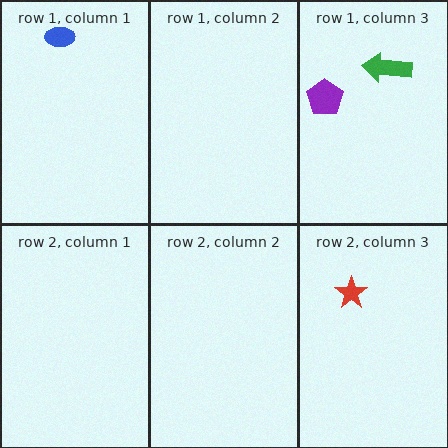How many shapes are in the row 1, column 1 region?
1.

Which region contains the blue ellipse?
The row 1, column 1 region.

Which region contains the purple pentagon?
The row 1, column 3 region.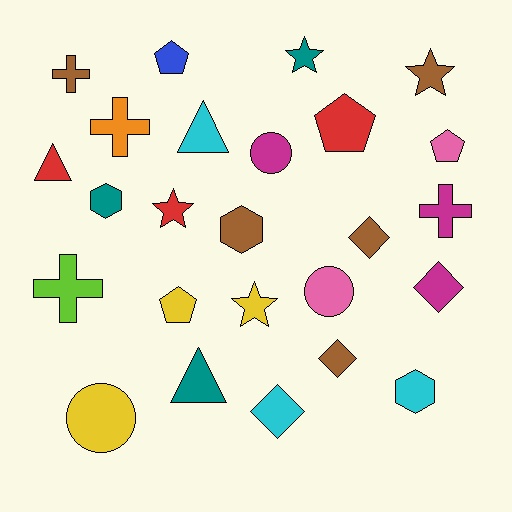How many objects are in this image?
There are 25 objects.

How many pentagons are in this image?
There are 4 pentagons.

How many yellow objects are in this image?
There are 3 yellow objects.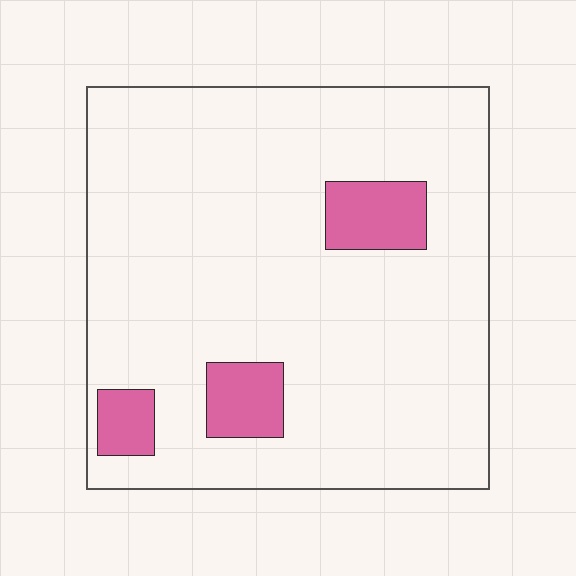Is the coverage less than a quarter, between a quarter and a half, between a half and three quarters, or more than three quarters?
Less than a quarter.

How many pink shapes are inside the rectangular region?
3.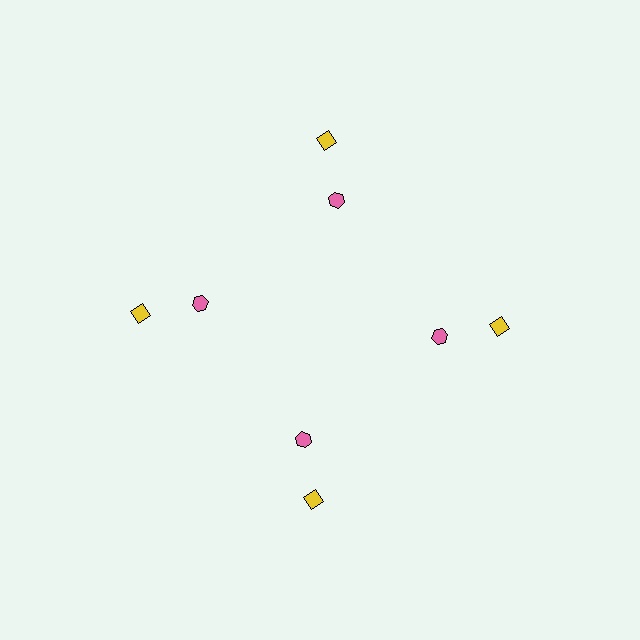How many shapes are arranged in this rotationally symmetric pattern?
There are 8 shapes, arranged in 4 groups of 2.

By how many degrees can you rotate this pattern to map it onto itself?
The pattern maps onto itself every 90 degrees of rotation.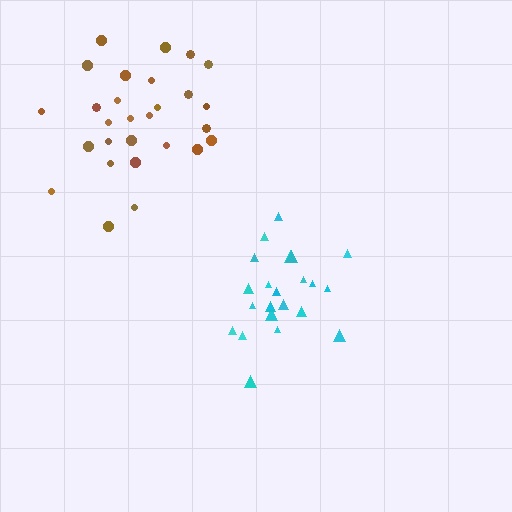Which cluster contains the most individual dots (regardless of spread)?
Brown (28).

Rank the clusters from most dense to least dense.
cyan, brown.